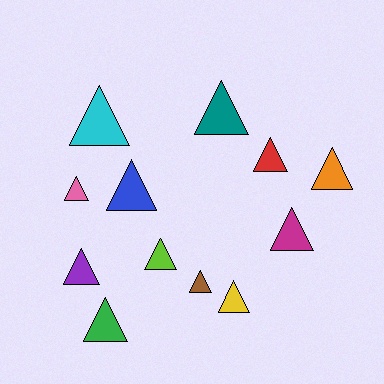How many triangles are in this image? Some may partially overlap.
There are 12 triangles.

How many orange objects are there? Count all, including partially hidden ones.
There is 1 orange object.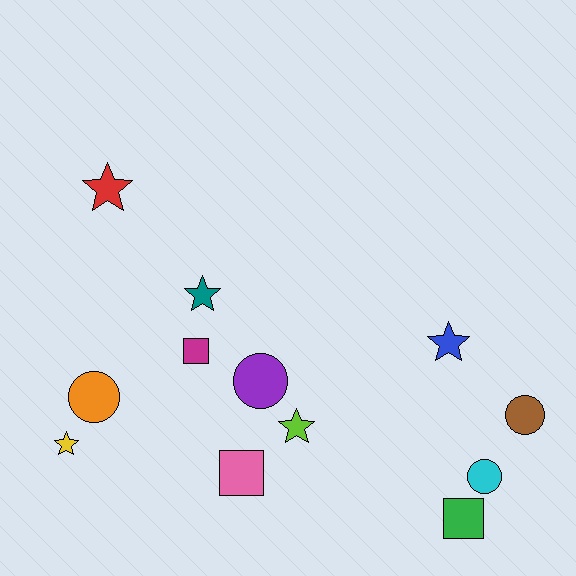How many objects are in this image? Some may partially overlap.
There are 12 objects.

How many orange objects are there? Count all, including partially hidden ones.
There is 1 orange object.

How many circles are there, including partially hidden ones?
There are 4 circles.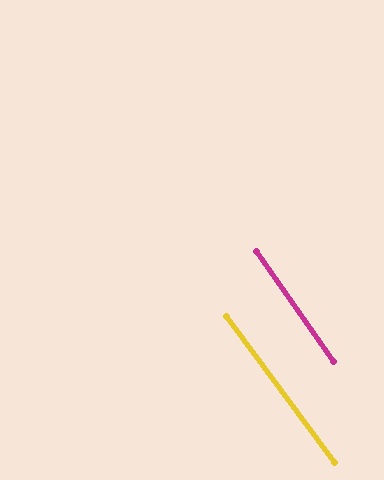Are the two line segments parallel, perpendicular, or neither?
Parallel — their directions differ by only 1.6°.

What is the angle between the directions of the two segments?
Approximately 2 degrees.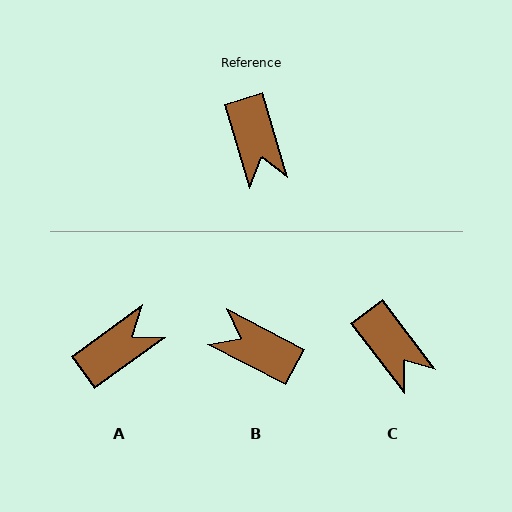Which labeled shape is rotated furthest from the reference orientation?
B, about 134 degrees away.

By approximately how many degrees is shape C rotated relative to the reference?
Approximately 21 degrees counter-clockwise.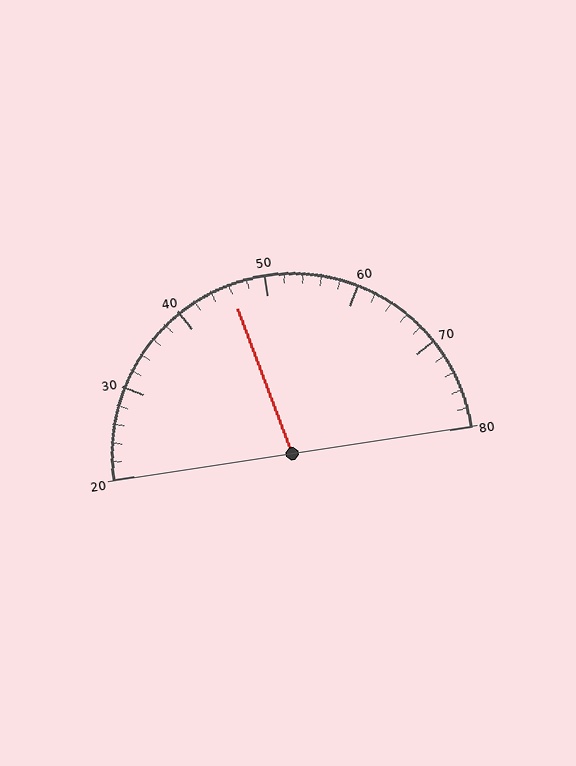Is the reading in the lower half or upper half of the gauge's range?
The reading is in the lower half of the range (20 to 80).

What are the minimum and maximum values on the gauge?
The gauge ranges from 20 to 80.